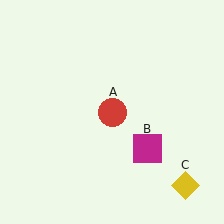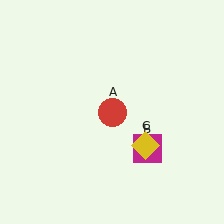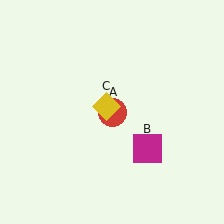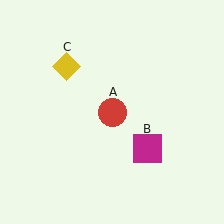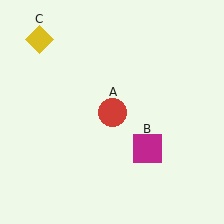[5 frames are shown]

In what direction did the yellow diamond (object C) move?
The yellow diamond (object C) moved up and to the left.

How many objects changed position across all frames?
1 object changed position: yellow diamond (object C).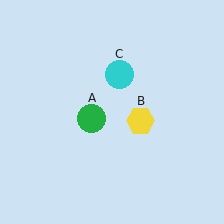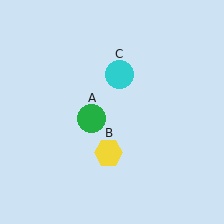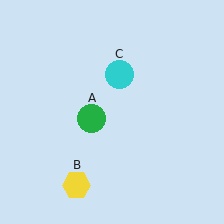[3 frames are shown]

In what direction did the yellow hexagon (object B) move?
The yellow hexagon (object B) moved down and to the left.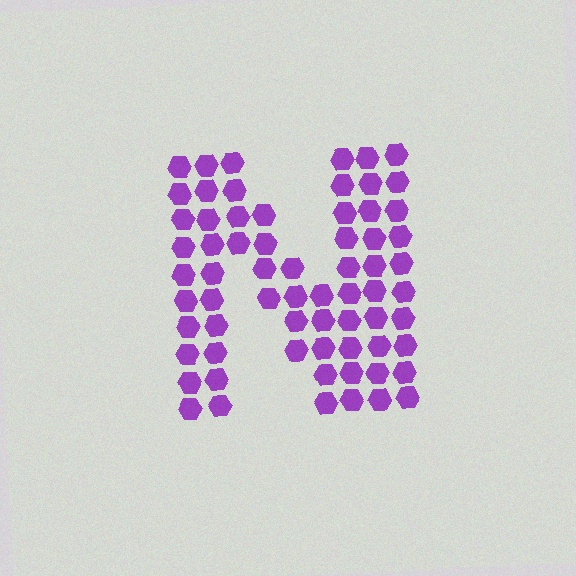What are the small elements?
The small elements are hexagons.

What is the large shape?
The large shape is the letter N.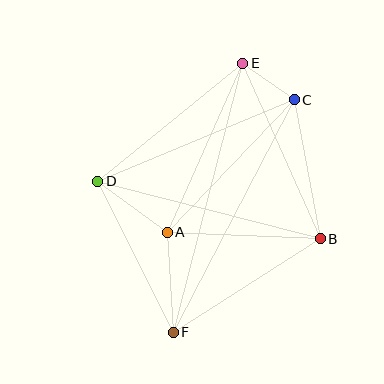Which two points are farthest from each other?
Points E and F are farthest from each other.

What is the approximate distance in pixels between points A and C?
The distance between A and C is approximately 184 pixels.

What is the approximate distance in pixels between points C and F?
The distance between C and F is approximately 262 pixels.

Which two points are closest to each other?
Points C and E are closest to each other.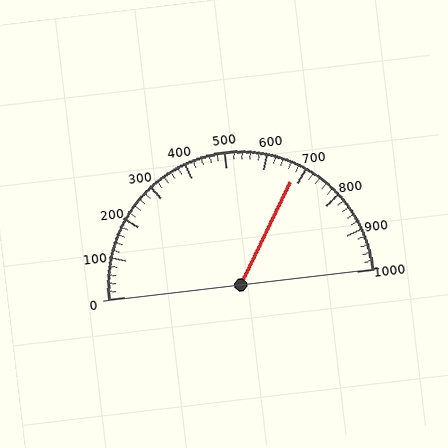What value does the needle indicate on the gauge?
The needle indicates approximately 680.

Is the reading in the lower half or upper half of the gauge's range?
The reading is in the upper half of the range (0 to 1000).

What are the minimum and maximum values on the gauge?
The gauge ranges from 0 to 1000.